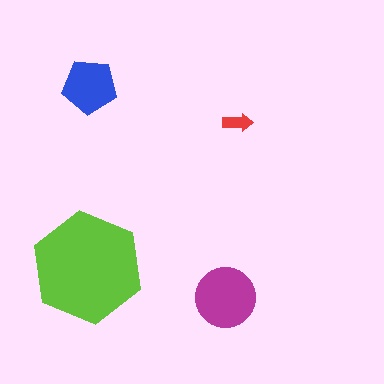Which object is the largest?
The lime hexagon.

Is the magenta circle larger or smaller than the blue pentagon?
Larger.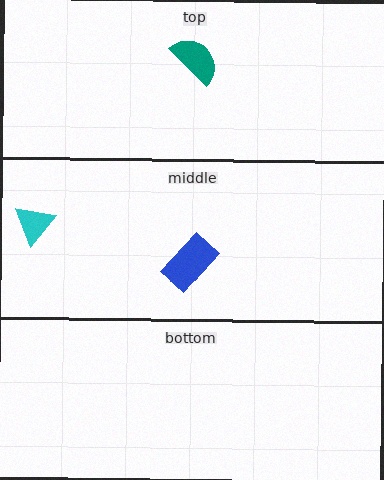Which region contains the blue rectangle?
The middle region.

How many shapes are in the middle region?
2.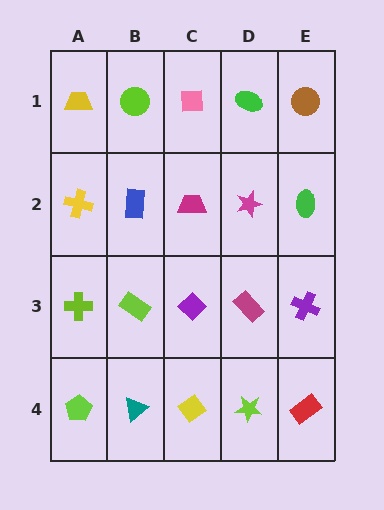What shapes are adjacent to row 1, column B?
A blue rectangle (row 2, column B), a yellow trapezoid (row 1, column A), a pink square (row 1, column C).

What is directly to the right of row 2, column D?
A green ellipse.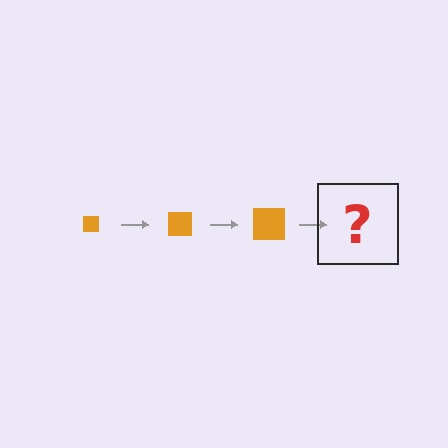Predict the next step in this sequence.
The next step is an orange square, larger than the previous one.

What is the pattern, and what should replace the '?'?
The pattern is that the square gets progressively larger each step. The '?' should be an orange square, larger than the previous one.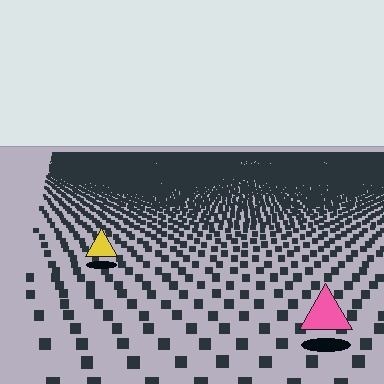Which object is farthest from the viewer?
The yellow triangle is farthest from the viewer. It appears smaller and the ground texture around it is denser.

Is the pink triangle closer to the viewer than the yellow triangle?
Yes. The pink triangle is closer — you can tell from the texture gradient: the ground texture is coarser near it.